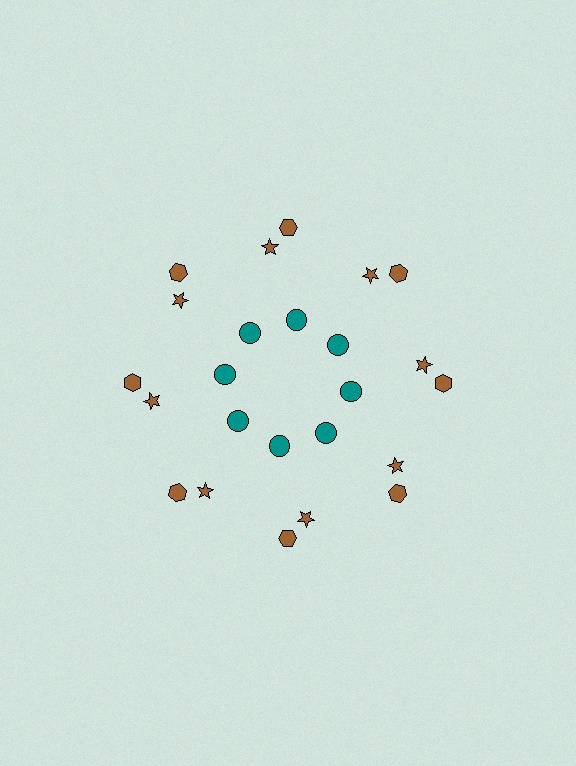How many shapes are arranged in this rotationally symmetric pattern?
There are 24 shapes, arranged in 8 groups of 3.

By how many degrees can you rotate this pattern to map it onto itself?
The pattern maps onto itself every 45 degrees of rotation.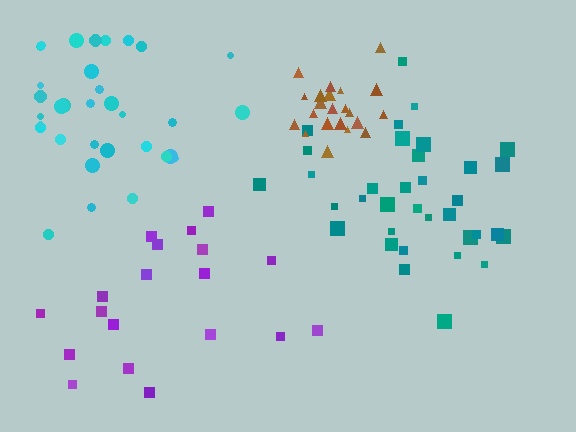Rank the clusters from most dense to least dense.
brown, cyan, teal, purple.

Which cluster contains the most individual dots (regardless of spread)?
Teal (35).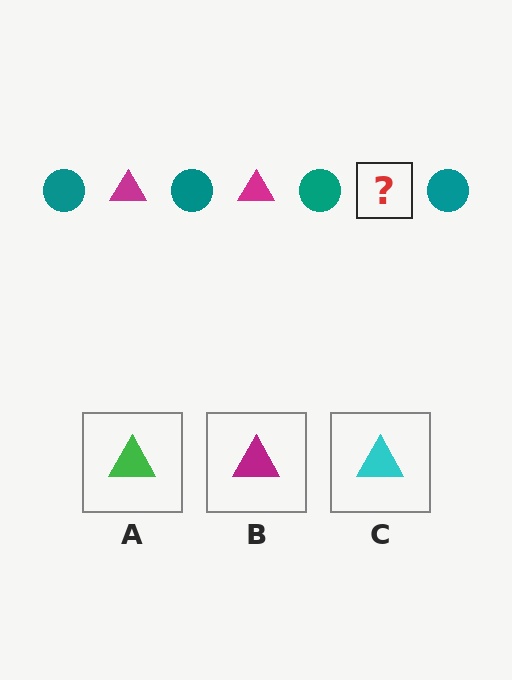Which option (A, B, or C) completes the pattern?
B.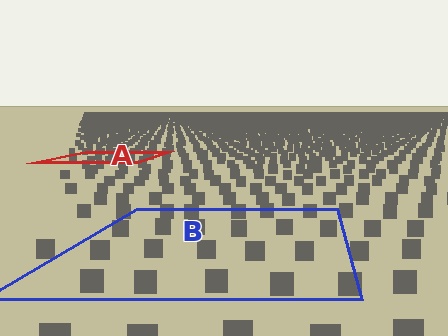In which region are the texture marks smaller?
The texture marks are smaller in region A, because it is farther away.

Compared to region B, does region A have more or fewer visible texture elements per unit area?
Region A has more texture elements per unit area — they are packed more densely because it is farther away.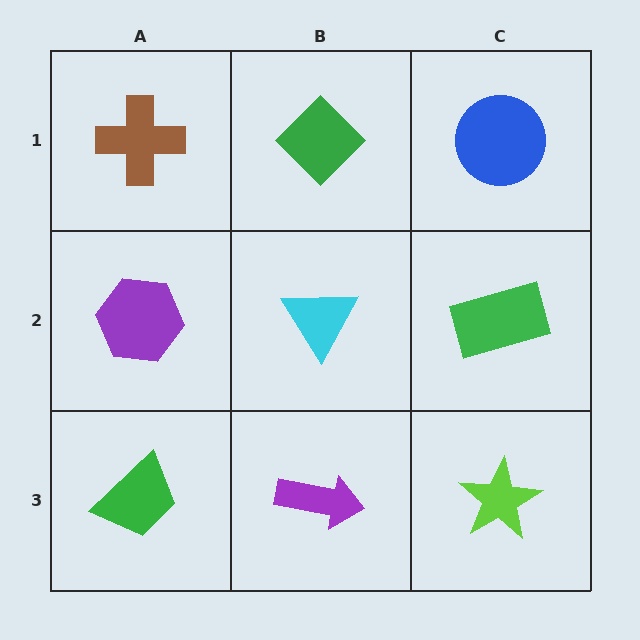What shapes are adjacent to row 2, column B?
A green diamond (row 1, column B), a purple arrow (row 3, column B), a purple hexagon (row 2, column A), a green rectangle (row 2, column C).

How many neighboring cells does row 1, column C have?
2.